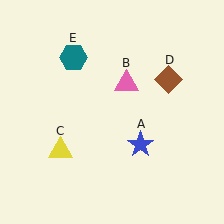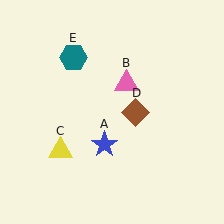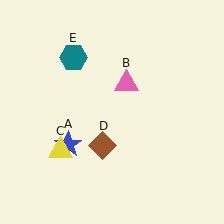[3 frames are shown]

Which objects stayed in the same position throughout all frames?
Pink triangle (object B) and yellow triangle (object C) and teal hexagon (object E) remained stationary.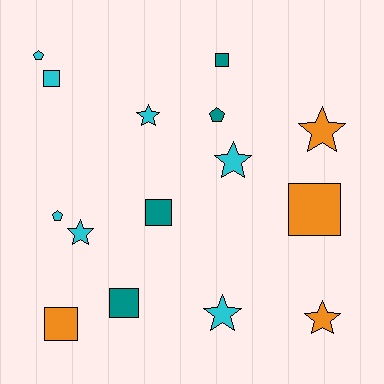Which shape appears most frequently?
Star, with 6 objects.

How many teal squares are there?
There are 3 teal squares.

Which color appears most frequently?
Cyan, with 7 objects.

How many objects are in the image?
There are 15 objects.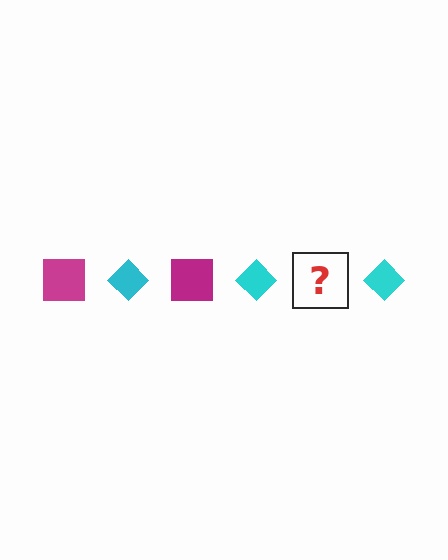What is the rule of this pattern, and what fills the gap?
The rule is that the pattern alternates between magenta square and cyan diamond. The gap should be filled with a magenta square.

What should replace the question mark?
The question mark should be replaced with a magenta square.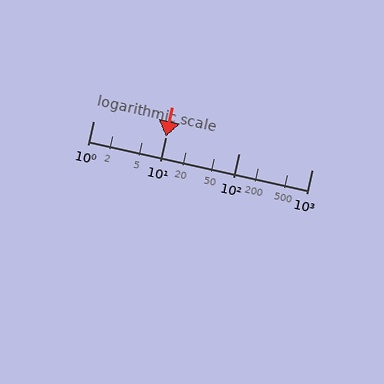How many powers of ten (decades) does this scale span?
The scale spans 3 decades, from 1 to 1000.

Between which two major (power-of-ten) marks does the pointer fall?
The pointer is between 1 and 10.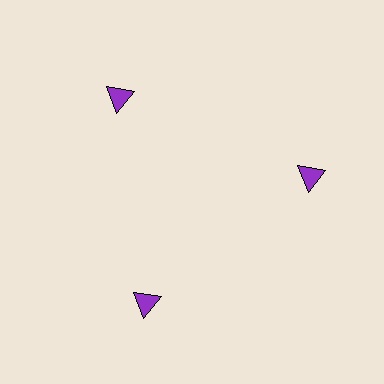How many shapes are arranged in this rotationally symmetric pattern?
There are 3 shapes, arranged in 3 groups of 1.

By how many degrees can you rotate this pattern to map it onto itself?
The pattern maps onto itself every 120 degrees of rotation.